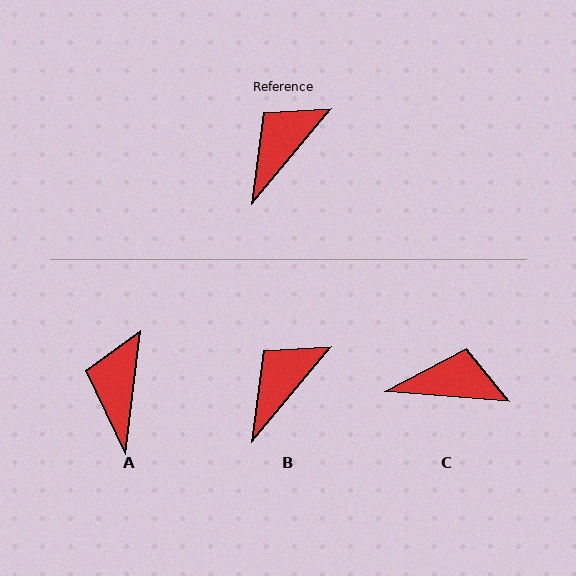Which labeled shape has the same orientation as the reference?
B.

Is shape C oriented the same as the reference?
No, it is off by about 55 degrees.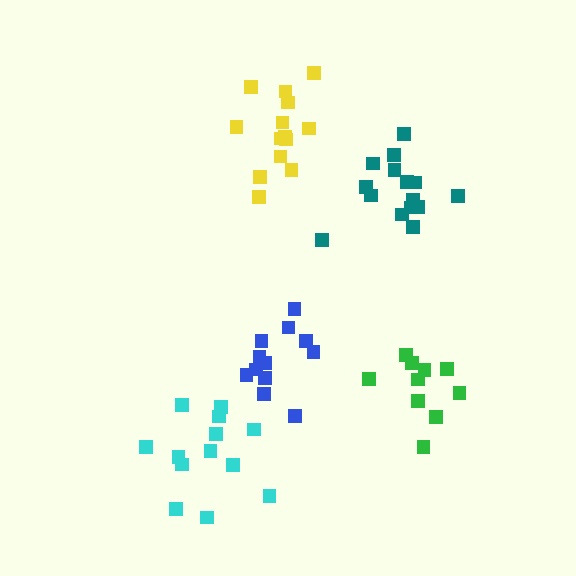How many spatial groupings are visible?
There are 5 spatial groupings.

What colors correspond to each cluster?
The clusters are colored: blue, teal, green, yellow, cyan.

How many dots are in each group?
Group 1: 12 dots, Group 2: 15 dots, Group 3: 10 dots, Group 4: 14 dots, Group 5: 13 dots (64 total).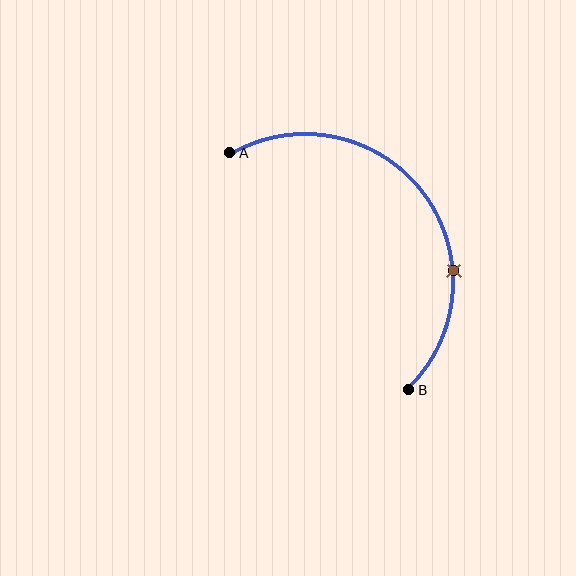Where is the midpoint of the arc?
The arc midpoint is the point on the curve farthest from the straight line joining A and B. It sits above and to the right of that line.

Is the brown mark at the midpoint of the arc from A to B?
No. The brown mark lies on the arc but is closer to endpoint B. The arc midpoint would be at the point on the curve equidistant along the arc from both A and B.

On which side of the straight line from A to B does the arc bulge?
The arc bulges above and to the right of the straight line connecting A and B.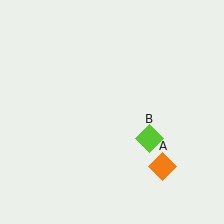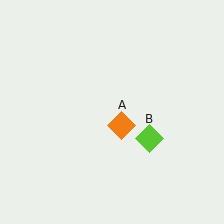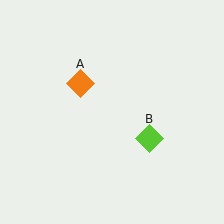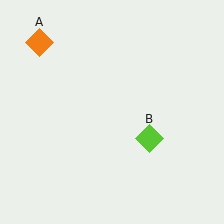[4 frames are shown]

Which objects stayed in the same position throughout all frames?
Lime diamond (object B) remained stationary.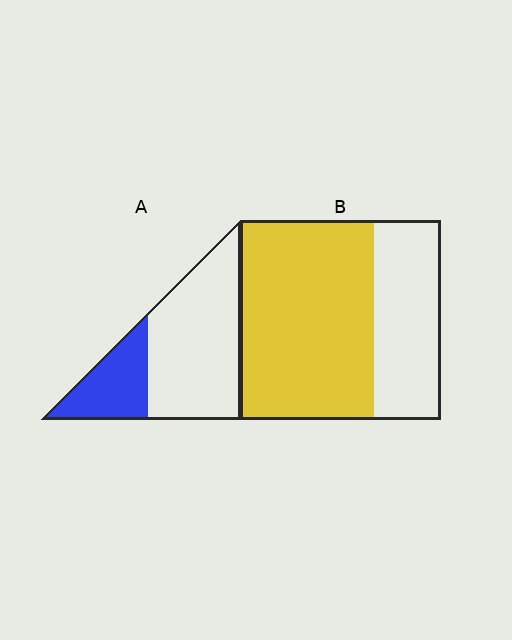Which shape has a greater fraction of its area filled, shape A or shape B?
Shape B.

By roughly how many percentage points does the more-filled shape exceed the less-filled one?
By roughly 40 percentage points (B over A).